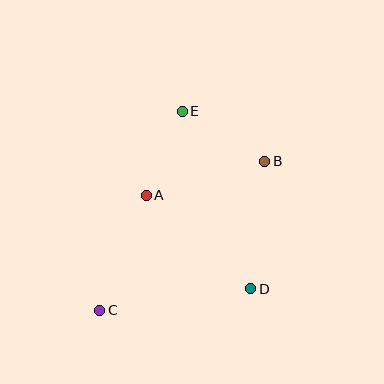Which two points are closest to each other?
Points A and E are closest to each other.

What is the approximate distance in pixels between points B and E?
The distance between B and E is approximately 96 pixels.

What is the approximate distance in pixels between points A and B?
The distance between A and B is approximately 123 pixels.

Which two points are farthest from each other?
Points B and C are farthest from each other.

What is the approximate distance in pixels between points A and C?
The distance between A and C is approximately 125 pixels.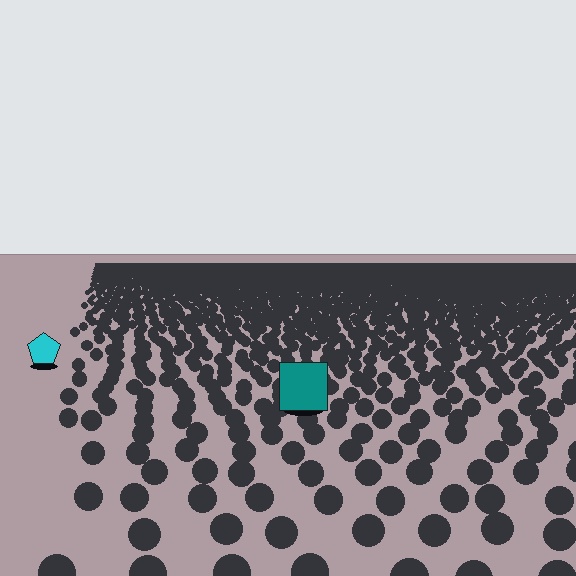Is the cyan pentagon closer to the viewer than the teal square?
No. The teal square is closer — you can tell from the texture gradient: the ground texture is coarser near it.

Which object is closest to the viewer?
The teal square is closest. The texture marks near it are larger and more spread out.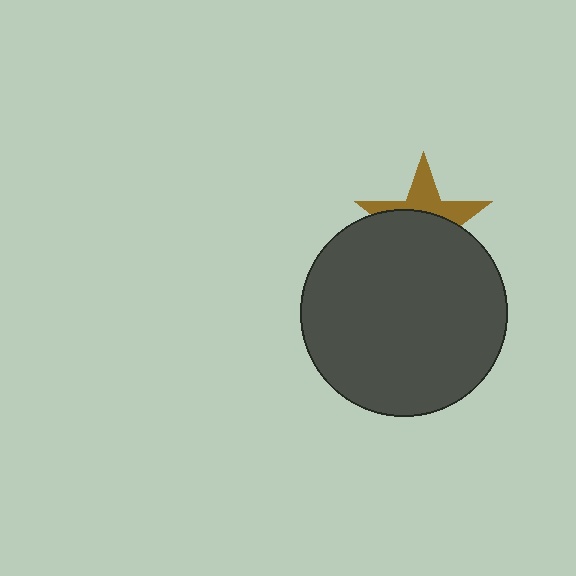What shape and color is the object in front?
The object in front is a dark gray circle.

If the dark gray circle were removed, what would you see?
You would see the complete brown star.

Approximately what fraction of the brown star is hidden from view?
Roughly 61% of the brown star is hidden behind the dark gray circle.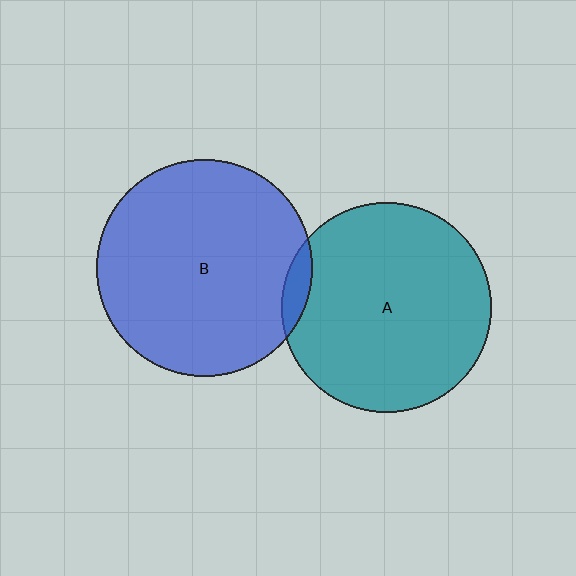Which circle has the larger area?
Circle B (blue).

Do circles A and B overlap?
Yes.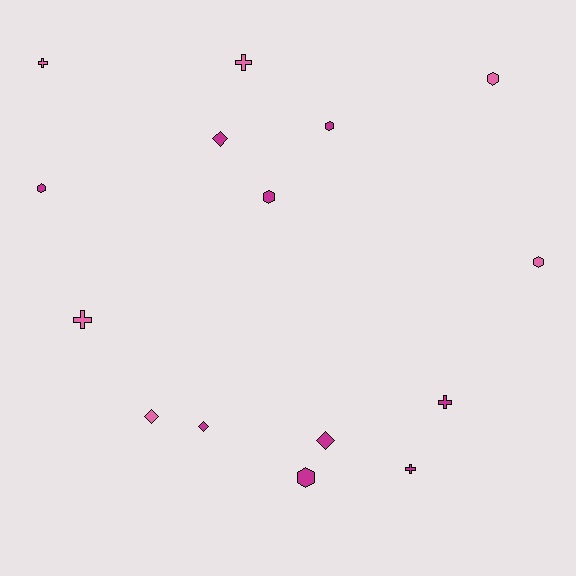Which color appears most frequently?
Magenta, with 9 objects.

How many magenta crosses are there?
There are 2 magenta crosses.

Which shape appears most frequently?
Hexagon, with 6 objects.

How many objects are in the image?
There are 15 objects.